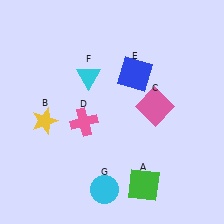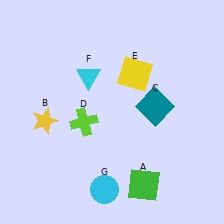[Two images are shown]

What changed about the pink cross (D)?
In Image 1, D is pink. In Image 2, it changed to lime.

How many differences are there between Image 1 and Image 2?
There are 3 differences between the two images.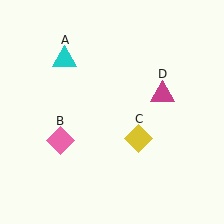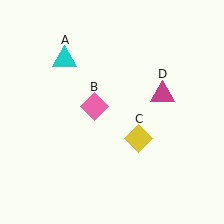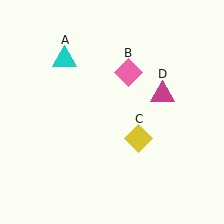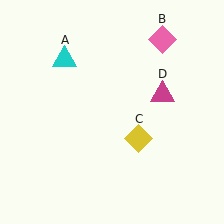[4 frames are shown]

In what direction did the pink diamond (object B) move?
The pink diamond (object B) moved up and to the right.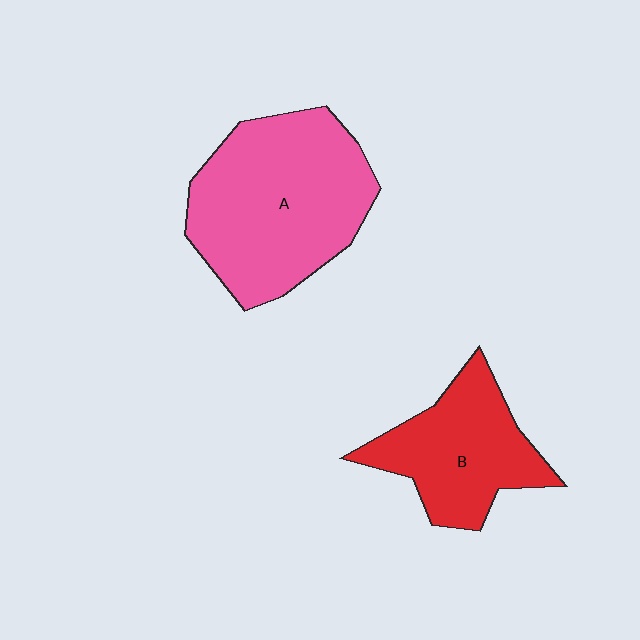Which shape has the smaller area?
Shape B (red).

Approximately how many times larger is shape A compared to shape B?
Approximately 1.6 times.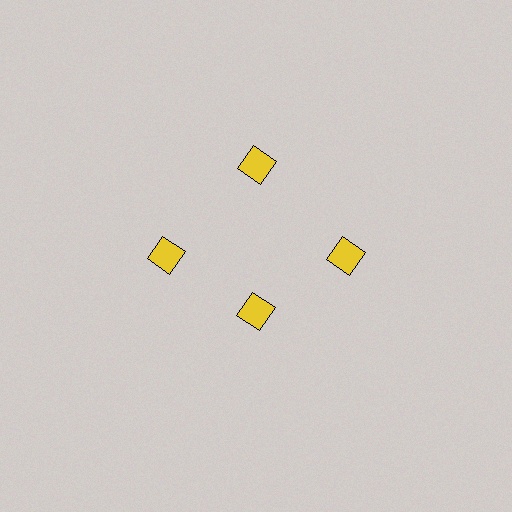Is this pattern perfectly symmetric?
No. The 4 yellow diamonds are arranged in a ring, but one element near the 6 o'clock position is pulled inward toward the center, breaking the 4-fold rotational symmetry.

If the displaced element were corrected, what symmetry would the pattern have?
It would have 4-fold rotational symmetry — the pattern would map onto itself every 90 degrees.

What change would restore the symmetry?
The symmetry would be restored by moving it outward, back onto the ring so that all 4 diamonds sit at equal angles and equal distance from the center.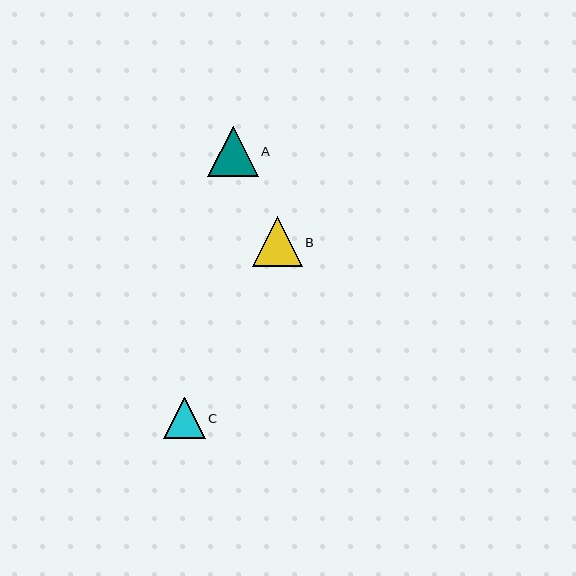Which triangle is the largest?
Triangle A is the largest with a size of approximately 50 pixels.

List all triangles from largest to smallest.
From largest to smallest: A, B, C.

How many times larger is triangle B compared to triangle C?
Triangle B is approximately 1.2 times the size of triangle C.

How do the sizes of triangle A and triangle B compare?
Triangle A and triangle B are approximately the same size.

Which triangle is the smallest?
Triangle C is the smallest with a size of approximately 42 pixels.